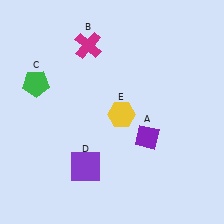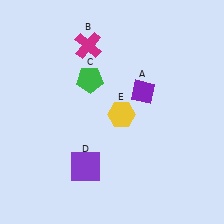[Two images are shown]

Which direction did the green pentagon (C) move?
The green pentagon (C) moved right.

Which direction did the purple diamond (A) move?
The purple diamond (A) moved up.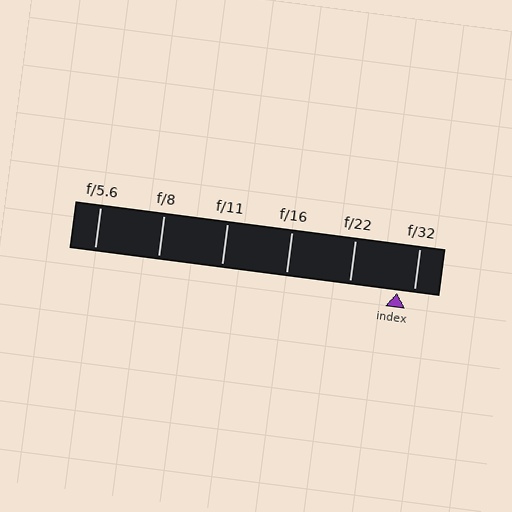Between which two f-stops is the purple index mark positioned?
The index mark is between f/22 and f/32.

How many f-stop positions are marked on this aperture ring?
There are 6 f-stop positions marked.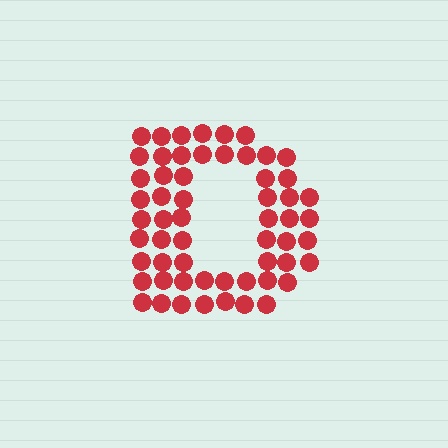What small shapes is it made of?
It is made of small circles.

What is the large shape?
The large shape is the letter D.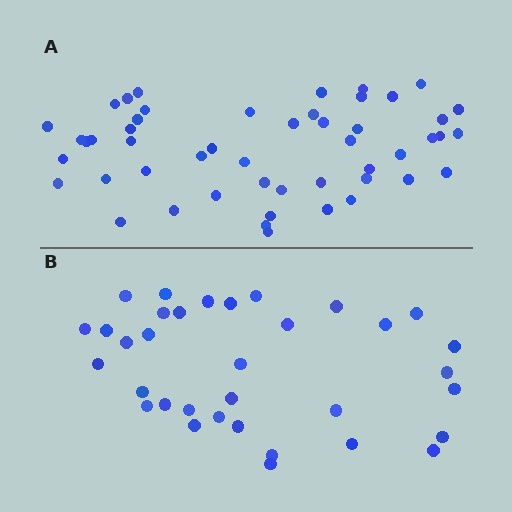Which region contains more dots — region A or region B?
Region A (the top region) has more dots.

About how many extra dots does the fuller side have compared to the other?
Region A has approximately 15 more dots than region B.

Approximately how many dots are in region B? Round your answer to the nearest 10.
About 30 dots. (The exact count is 34, which rounds to 30.)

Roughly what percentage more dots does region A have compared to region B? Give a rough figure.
About 45% more.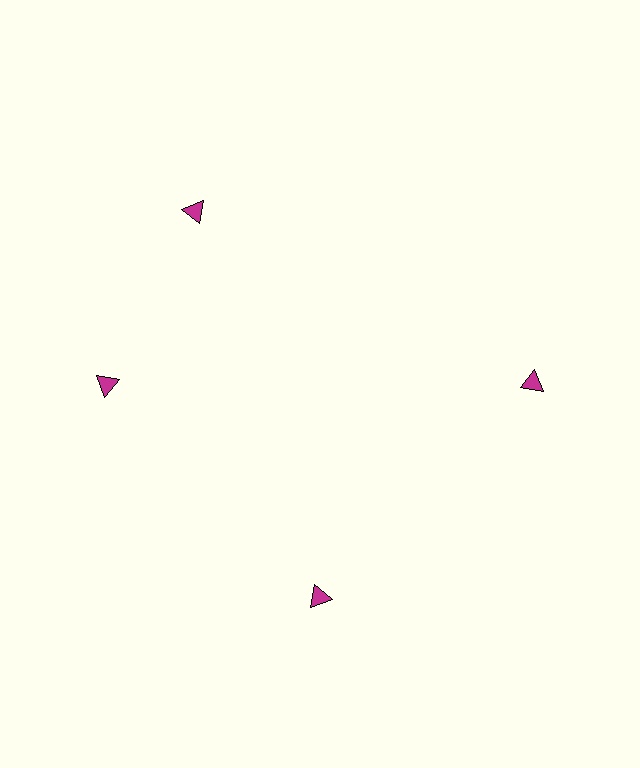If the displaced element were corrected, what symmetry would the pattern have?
It would have 4-fold rotational symmetry — the pattern would map onto itself every 90 degrees.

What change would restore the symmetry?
The symmetry would be restored by rotating it back into even spacing with its neighbors so that all 4 triangles sit at equal angles and equal distance from the center.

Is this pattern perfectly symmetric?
No. The 4 magenta triangles are arranged in a ring, but one element near the 12 o'clock position is rotated out of alignment along the ring, breaking the 4-fold rotational symmetry.